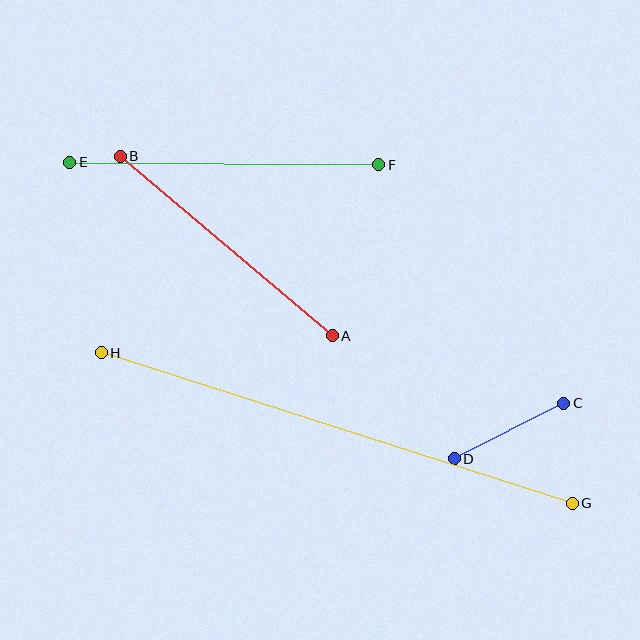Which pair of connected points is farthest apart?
Points G and H are farthest apart.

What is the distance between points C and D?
The distance is approximately 123 pixels.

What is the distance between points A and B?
The distance is approximately 278 pixels.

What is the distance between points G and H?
The distance is approximately 495 pixels.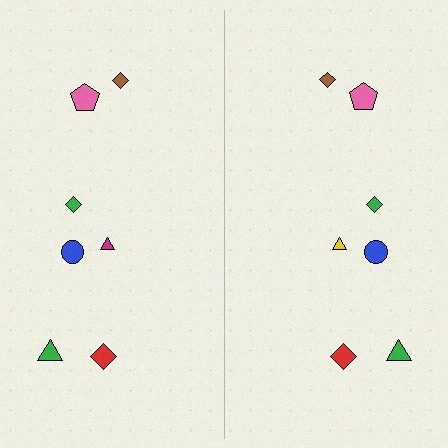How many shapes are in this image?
There are 14 shapes in this image.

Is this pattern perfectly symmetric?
No, the pattern is not perfectly symmetric. The yellow triangle on the right side breaks the symmetry — its mirror counterpart is magenta.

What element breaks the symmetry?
The yellow triangle on the right side breaks the symmetry — its mirror counterpart is magenta.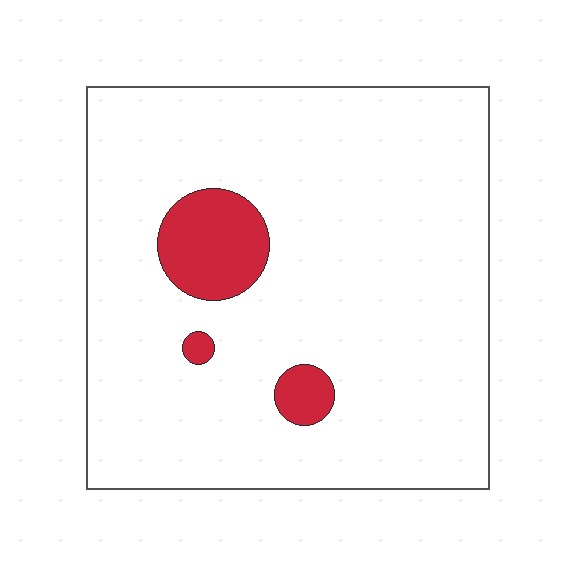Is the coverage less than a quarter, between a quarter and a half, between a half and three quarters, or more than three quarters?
Less than a quarter.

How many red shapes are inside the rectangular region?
3.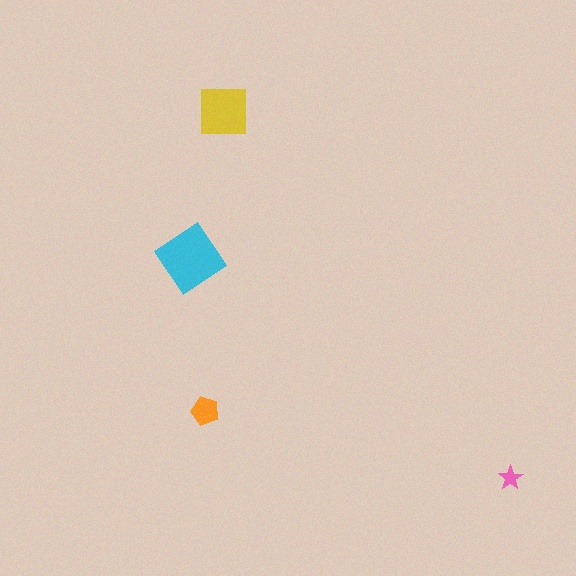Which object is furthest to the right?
The pink star is rightmost.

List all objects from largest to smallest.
The cyan diamond, the yellow square, the orange pentagon, the pink star.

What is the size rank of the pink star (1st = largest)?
4th.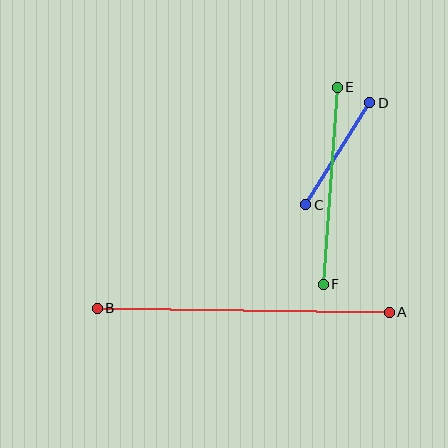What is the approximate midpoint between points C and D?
The midpoint is at approximately (338, 154) pixels.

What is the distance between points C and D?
The distance is approximately 120 pixels.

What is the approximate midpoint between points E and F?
The midpoint is at approximately (330, 186) pixels.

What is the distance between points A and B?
The distance is approximately 292 pixels.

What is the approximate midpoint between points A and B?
The midpoint is at approximately (243, 310) pixels.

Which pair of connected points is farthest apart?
Points A and B are farthest apart.